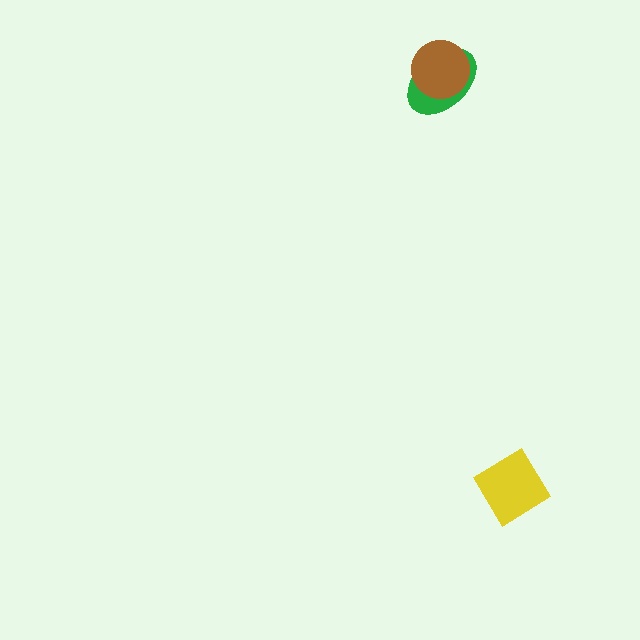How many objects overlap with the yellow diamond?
0 objects overlap with the yellow diamond.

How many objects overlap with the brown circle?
1 object overlaps with the brown circle.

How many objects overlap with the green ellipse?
1 object overlaps with the green ellipse.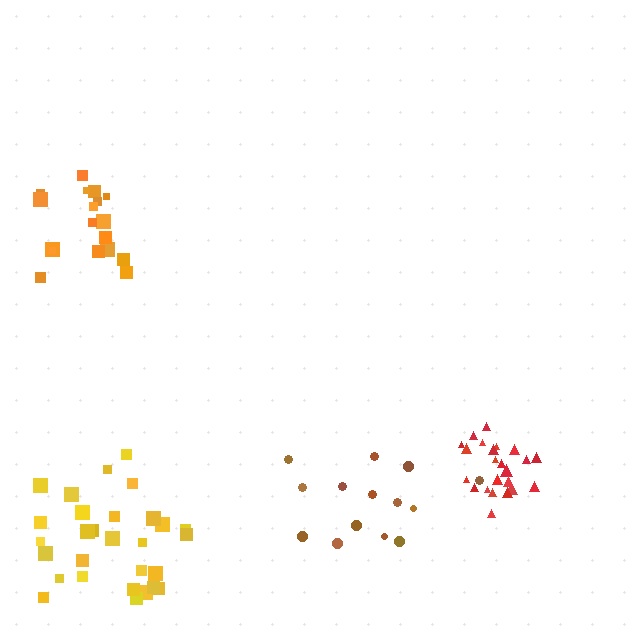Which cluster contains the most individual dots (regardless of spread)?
Yellow (29).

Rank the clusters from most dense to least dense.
red, yellow, orange, brown.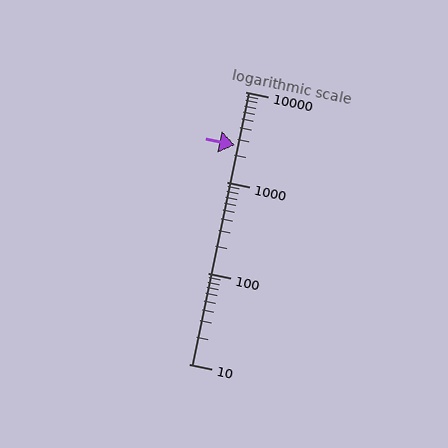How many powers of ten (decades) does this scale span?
The scale spans 3 decades, from 10 to 10000.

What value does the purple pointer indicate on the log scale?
The pointer indicates approximately 2600.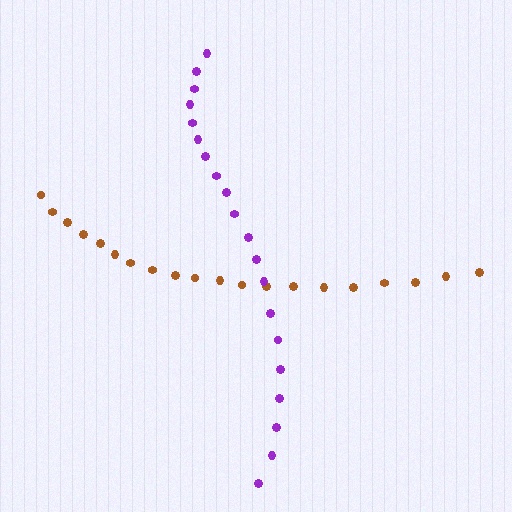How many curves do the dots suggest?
There are 2 distinct paths.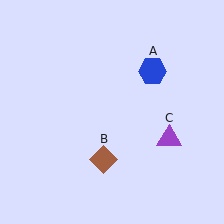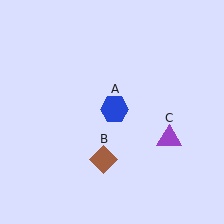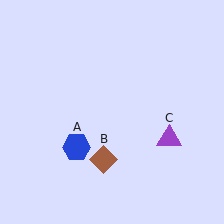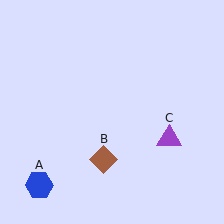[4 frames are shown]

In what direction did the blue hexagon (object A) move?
The blue hexagon (object A) moved down and to the left.